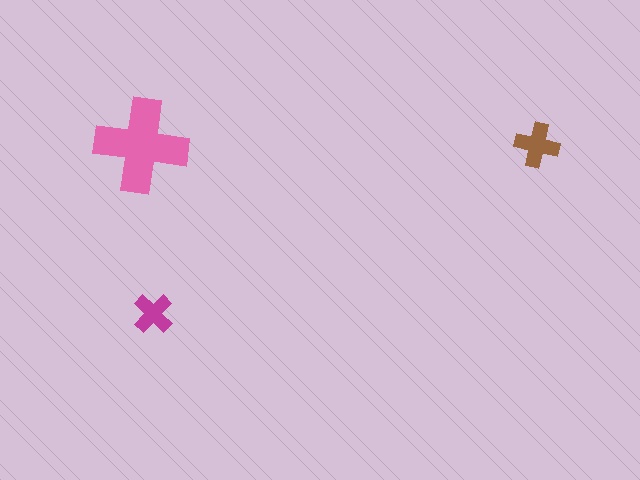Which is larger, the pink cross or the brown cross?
The pink one.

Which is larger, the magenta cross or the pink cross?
The pink one.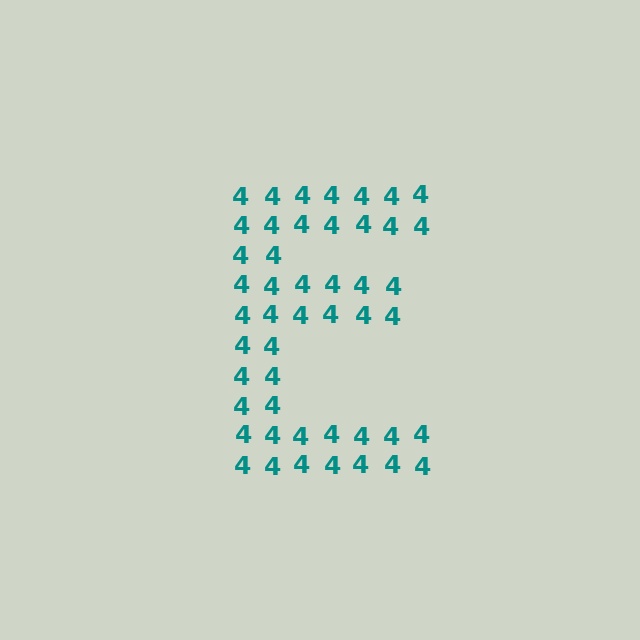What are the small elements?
The small elements are digit 4's.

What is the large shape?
The large shape is the letter E.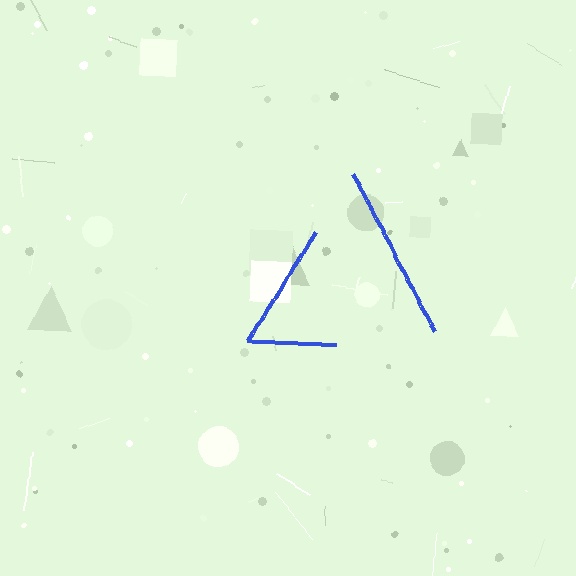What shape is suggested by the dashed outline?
The dashed outline suggests a triangle.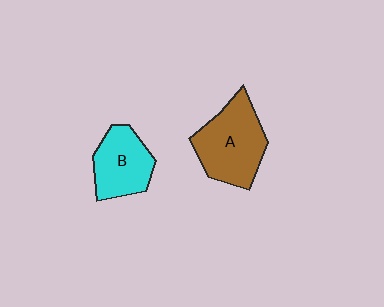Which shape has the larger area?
Shape A (brown).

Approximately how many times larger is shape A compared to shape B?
Approximately 1.4 times.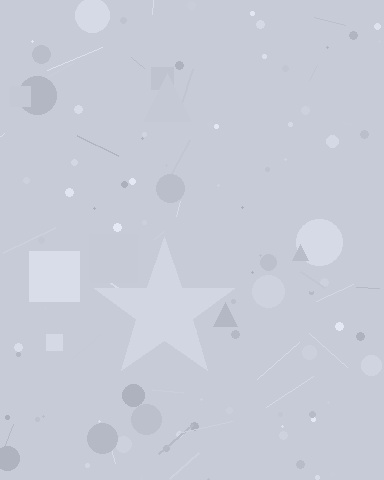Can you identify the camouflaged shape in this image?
The camouflaged shape is a star.